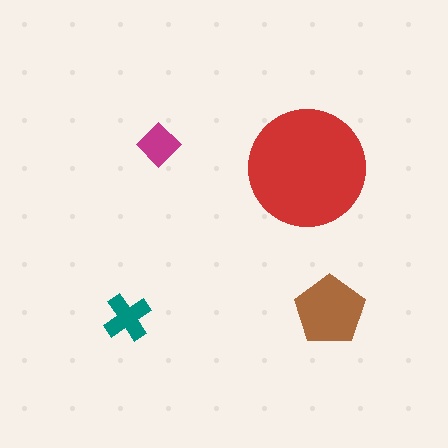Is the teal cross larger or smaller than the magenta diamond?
Larger.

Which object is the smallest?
The magenta diamond.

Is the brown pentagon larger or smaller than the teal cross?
Larger.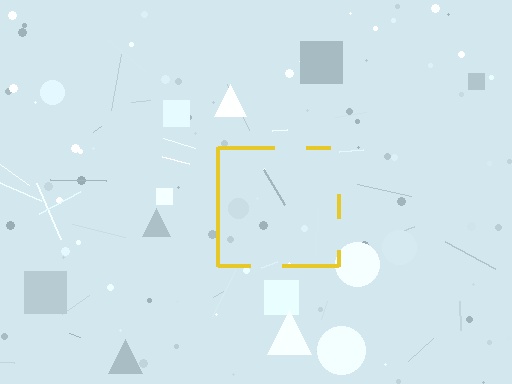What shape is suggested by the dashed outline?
The dashed outline suggests a square.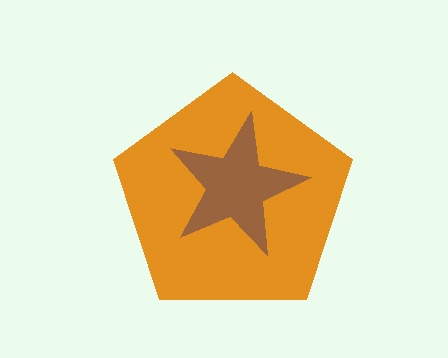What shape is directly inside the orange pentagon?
The brown star.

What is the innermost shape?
The brown star.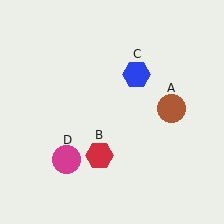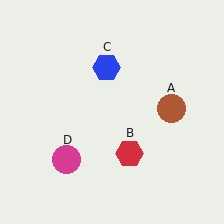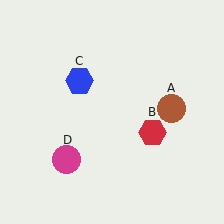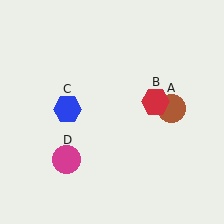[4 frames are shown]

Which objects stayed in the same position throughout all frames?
Brown circle (object A) and magenta circle (object D) remained stationary.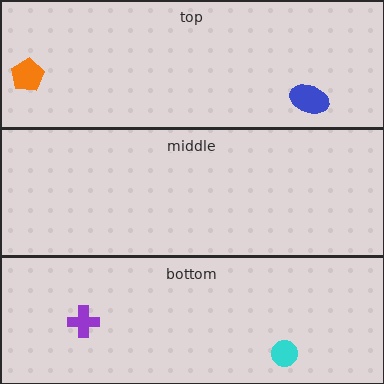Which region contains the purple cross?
The bottom region.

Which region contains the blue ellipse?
The top region.